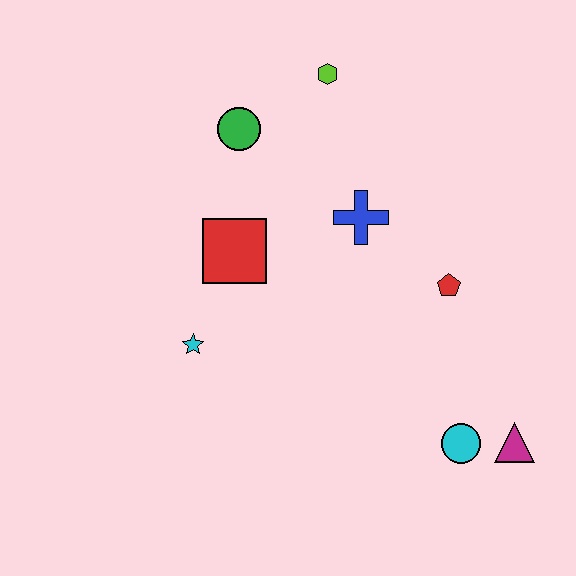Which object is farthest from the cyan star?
The magenta triangle is farthest from the cyan star.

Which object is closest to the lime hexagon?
The green circle is closest to the lime hexagon.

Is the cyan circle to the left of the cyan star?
No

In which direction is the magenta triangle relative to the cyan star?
The magenta triangle is to the right of the cyan star.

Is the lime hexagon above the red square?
Yes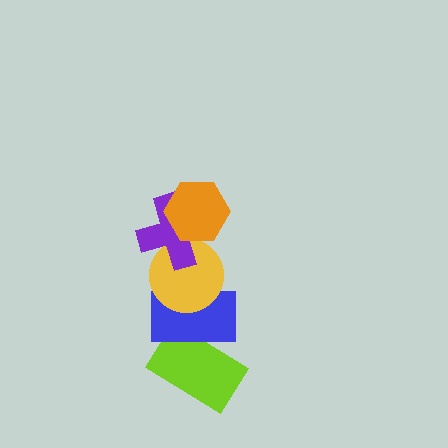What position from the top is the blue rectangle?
The blue rectangle is 4th from the top.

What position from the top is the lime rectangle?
The lime rectangle is 5th from the top.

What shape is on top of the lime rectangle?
The blue rectangle is on top of the lime rectangle.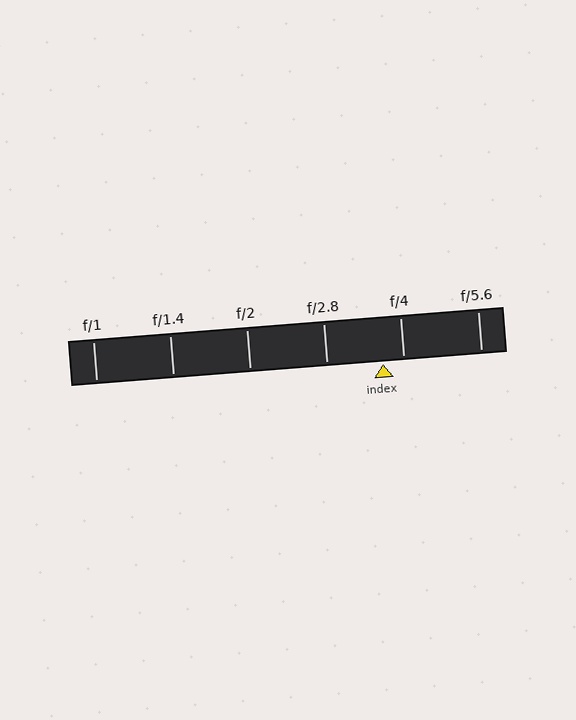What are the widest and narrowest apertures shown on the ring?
The widest aperture shown is f/1 and the narrowest is f/5.6.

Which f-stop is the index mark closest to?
The index mark is closest to f/4.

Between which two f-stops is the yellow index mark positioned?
The index mark is between f/2.8 and f/4.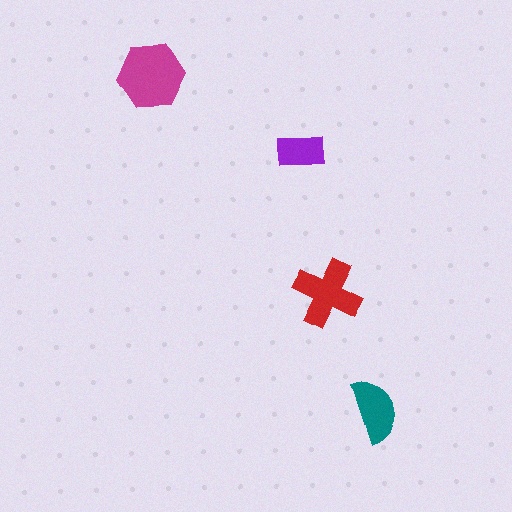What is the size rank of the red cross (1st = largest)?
2nd.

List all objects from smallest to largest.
The purple rectangle, the teal semicircle, the red cross, the magenta hexagon.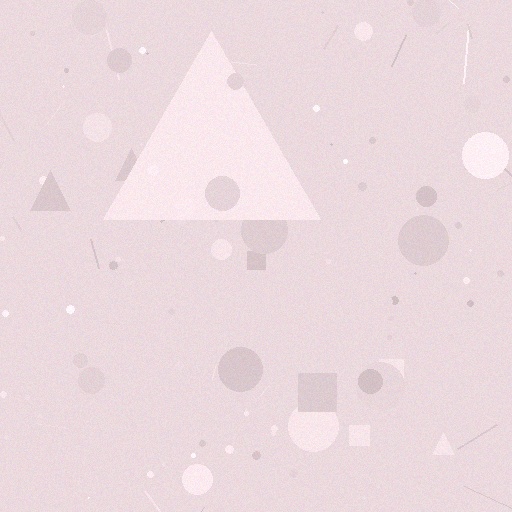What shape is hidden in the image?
A triangle is hidden in the image.